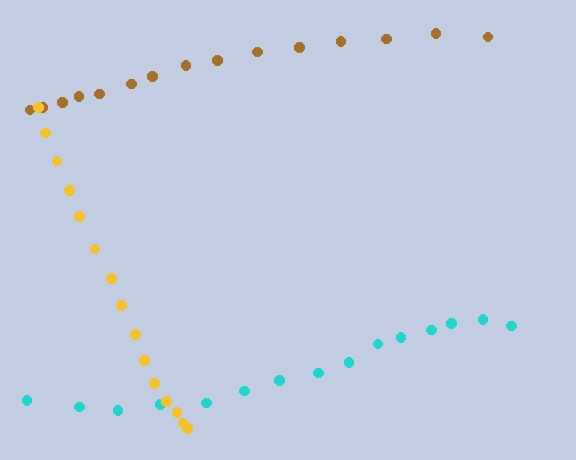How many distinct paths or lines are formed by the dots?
There are 3 distinct paths.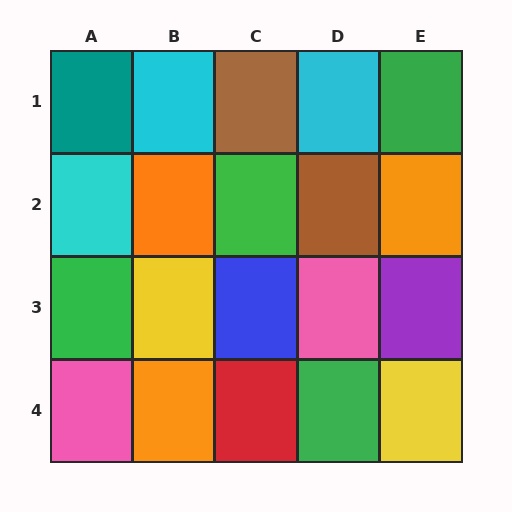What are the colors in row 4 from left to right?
Pink, orange, red, green, yellow.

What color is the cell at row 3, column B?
Yellow.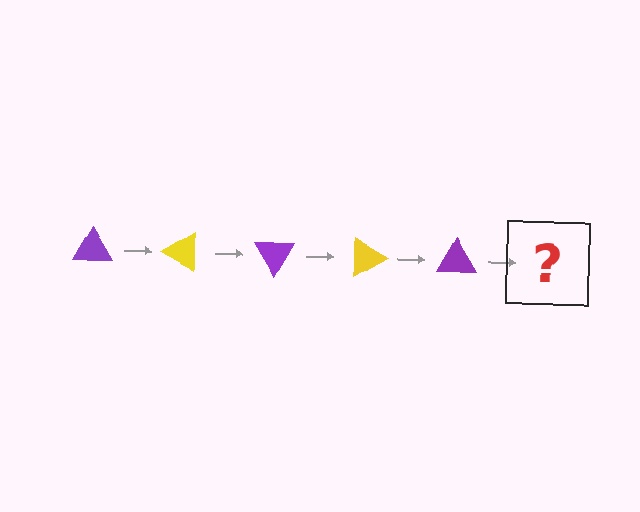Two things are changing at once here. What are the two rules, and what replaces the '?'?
The two rules are that it rotates 30 degrees each step and the color cycles through purple and yellow. The '?' should be a yellow triangle, rotated 150 degrees from the start.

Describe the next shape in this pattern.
It should be a yellow triangle, rotated 150 degrees from the start.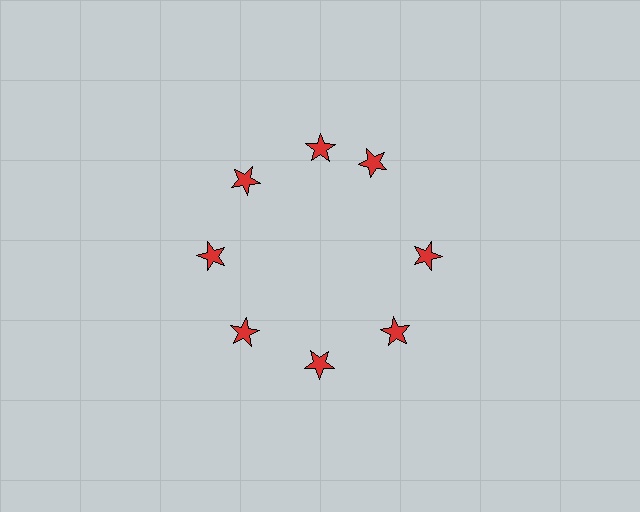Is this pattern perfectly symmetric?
No. The 8 red stars are arranged in a ring, but one element near the 2 o'clock position is rotated out of alignment along the ring, breaking the 8-fold rotational symmetry.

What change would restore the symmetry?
The symmetry would be restored by rotating it back into even spacing with its neighbors so that all 8 stars sit at equal angles and equal distance from the center.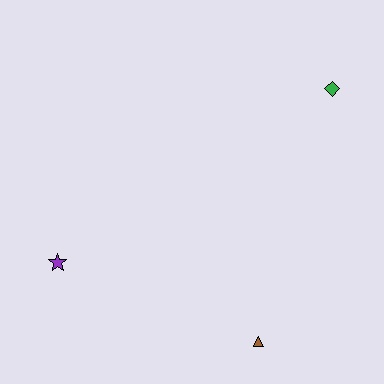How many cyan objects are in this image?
There are no cyan objects.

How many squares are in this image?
There are no squares.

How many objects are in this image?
There are 3 objects.